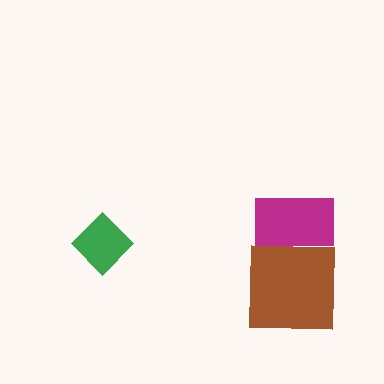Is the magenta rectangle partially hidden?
Yes, it is partially covered by another shape.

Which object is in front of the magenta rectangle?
The brown square is in front of the magenta rectangle.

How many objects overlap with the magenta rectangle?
1 object overlaps with the magenta rectangle.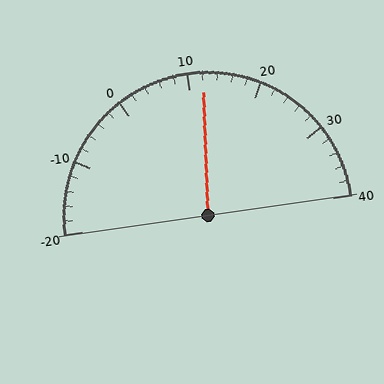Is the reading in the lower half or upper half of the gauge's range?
The reading is in the upper half of the range (-20 to 40).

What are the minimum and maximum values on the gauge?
The gauge ranges from -20 to 40.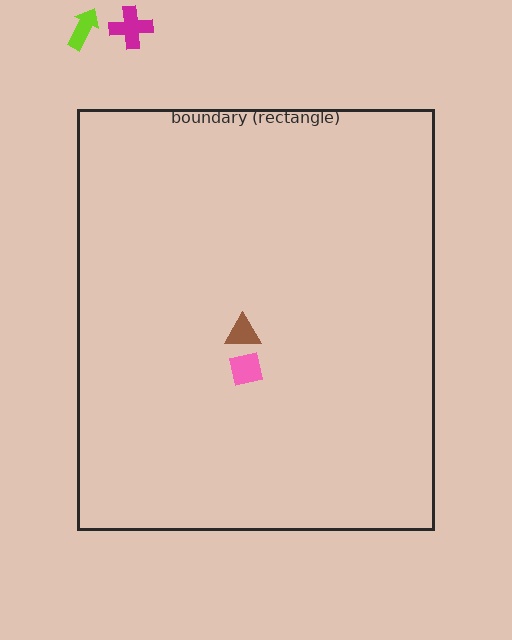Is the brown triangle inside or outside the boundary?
Inside.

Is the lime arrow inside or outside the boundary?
Outside.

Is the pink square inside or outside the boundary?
Inside.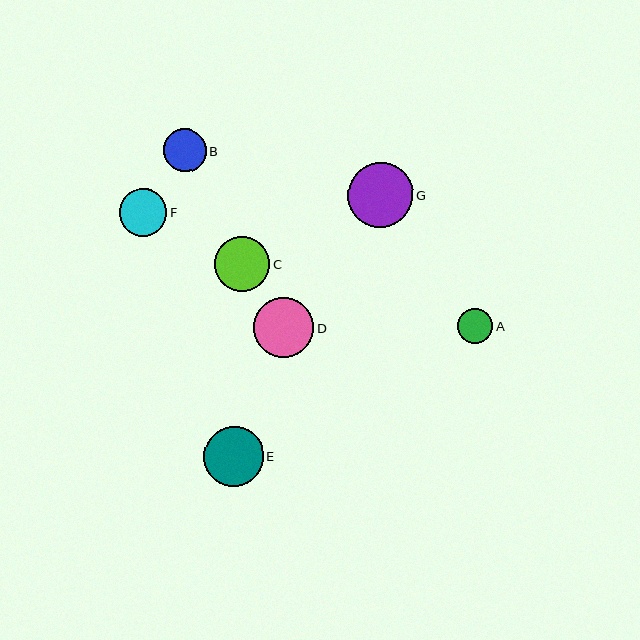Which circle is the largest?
Circle G is the largest with a size of approximately 65 pixels.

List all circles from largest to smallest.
From largest to smallest: G, D, E, C, F, B, A.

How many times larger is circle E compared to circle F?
Circle E is approximately 1.3 times the size of circle F.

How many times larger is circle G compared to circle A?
Circle G is approximately 1.9 times the size of circle A.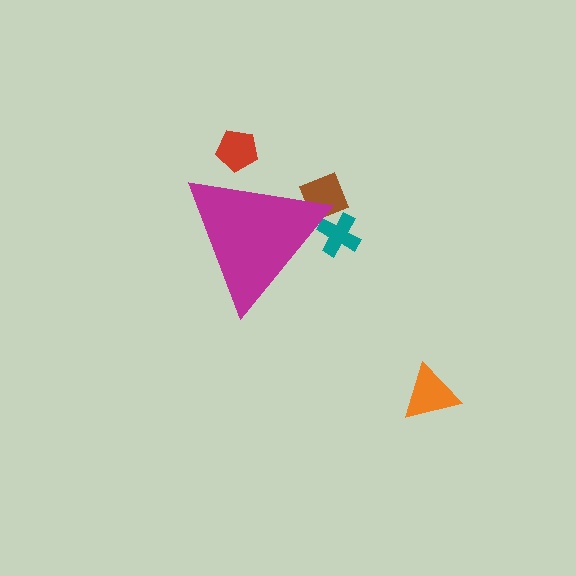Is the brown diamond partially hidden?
Yes, the brown diamond is partially hidden behind the magenta triangle.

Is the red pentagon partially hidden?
Yes, the red pentagon is partially hidden behind the magenta triangle.